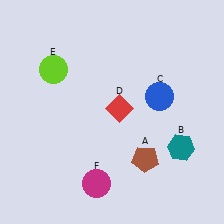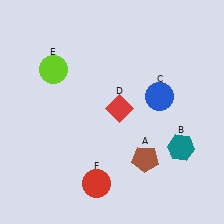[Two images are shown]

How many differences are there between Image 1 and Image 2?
There is 1 difference between the two images.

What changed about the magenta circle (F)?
In Image 1, F is magenta. In Image 2, it changed to red.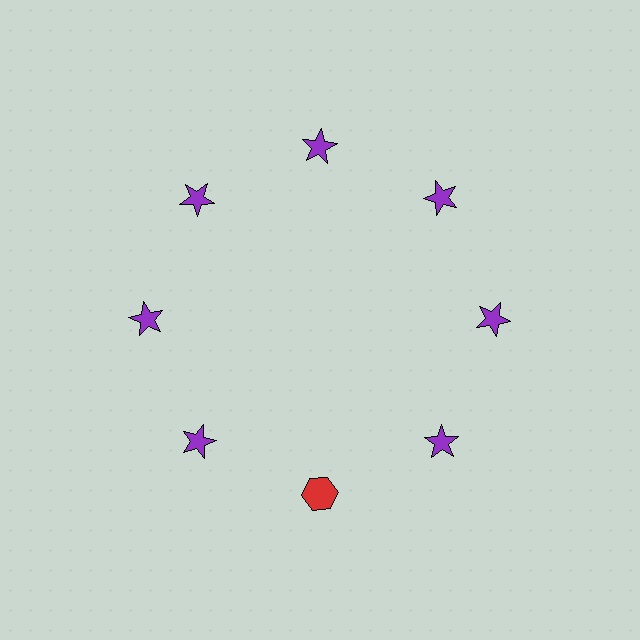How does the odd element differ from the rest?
It differs in both color (red instead of purple) and shape (hexagon instead of star).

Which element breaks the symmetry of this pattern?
The red hexagon at roughly the 6 o'clock position breaks the symmetry. All other shapes are purple stars.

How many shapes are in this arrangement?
There are 8 shapes arranged in a ring pattern.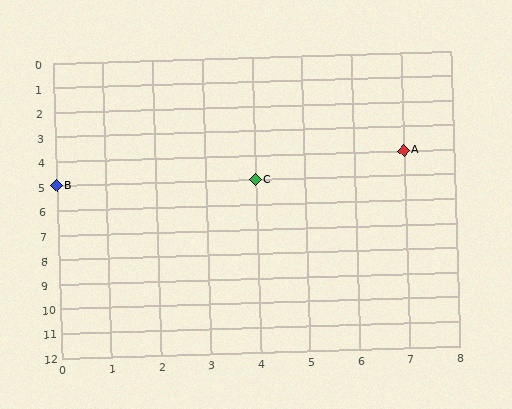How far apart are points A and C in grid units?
Points A and C are 3 columns and 1 row apart (about 3.2 grid units diagonally).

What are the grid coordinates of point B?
Point B is at grid coordinates (0, 5).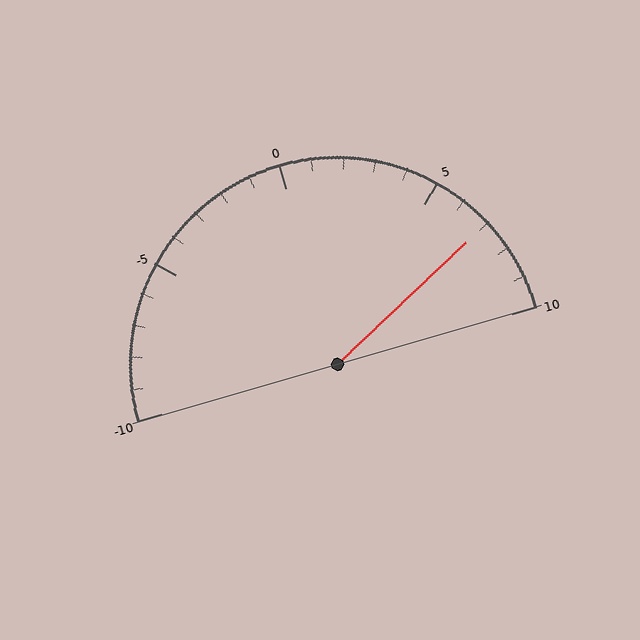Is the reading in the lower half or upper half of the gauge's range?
The reading is in the upper half of the range (-10 to 10).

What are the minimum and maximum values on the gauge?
The gauge ranges from -10 to 10.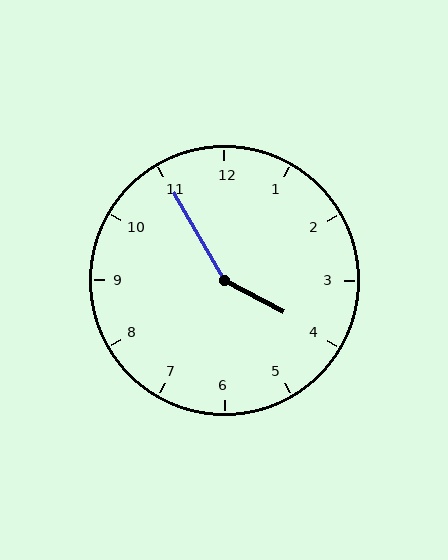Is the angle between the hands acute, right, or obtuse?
It is obtuse.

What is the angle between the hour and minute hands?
Approximately 148 degrees.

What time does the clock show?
3:55.